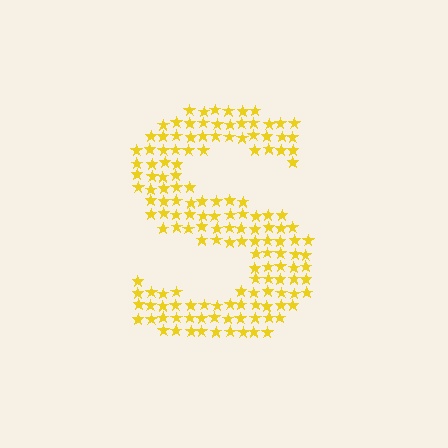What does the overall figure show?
The overall figure shows the letter S.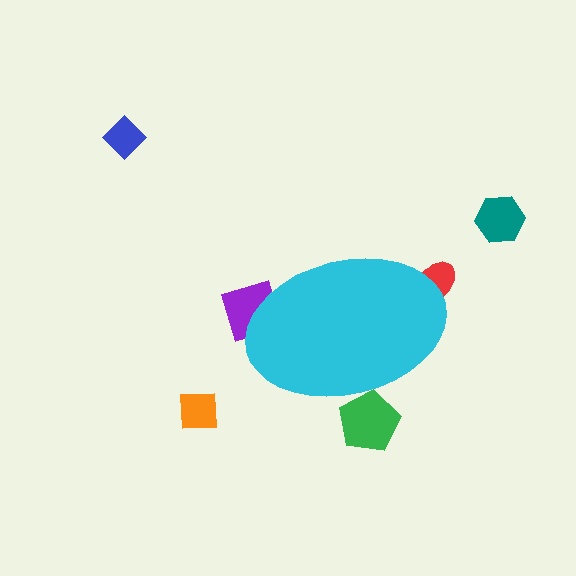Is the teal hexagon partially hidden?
No, the teal hexagon is fully visible.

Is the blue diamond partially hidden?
No, the blue diamond is fully visible.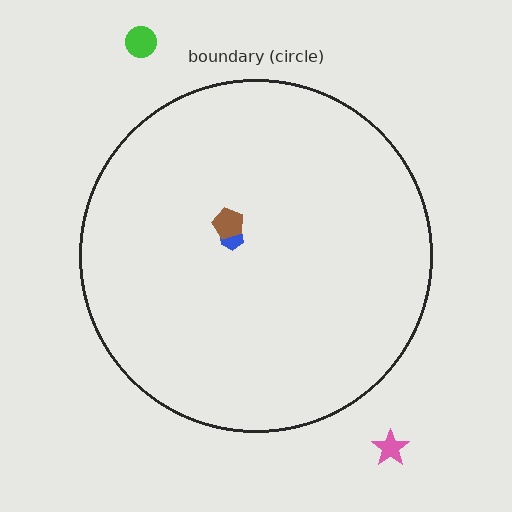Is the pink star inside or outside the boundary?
Outside.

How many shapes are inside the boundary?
2 inside, 2 outside.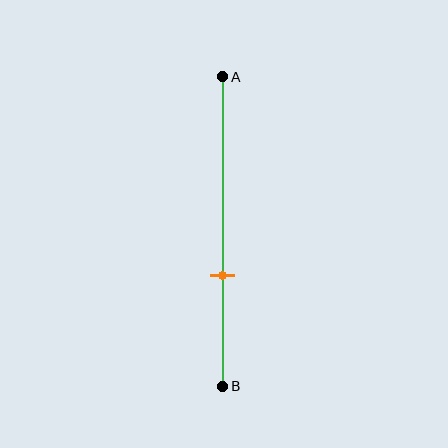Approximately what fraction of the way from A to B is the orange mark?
The orange mark is approximately 65% of the way from A to B.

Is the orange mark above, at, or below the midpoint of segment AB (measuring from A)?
The orange mark is below the midpoint of segment AB.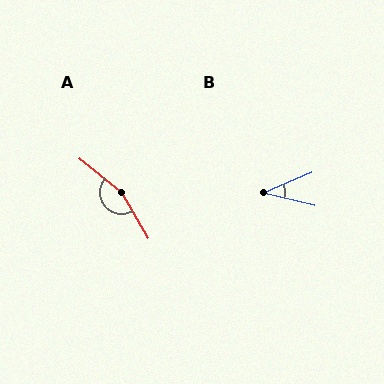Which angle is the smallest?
B, at approximately 36 degrees.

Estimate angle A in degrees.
Approximately 159 degrees.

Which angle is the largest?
A, at approximately 159 degrees.